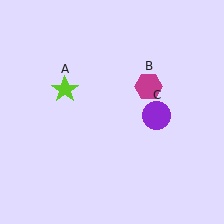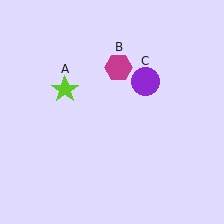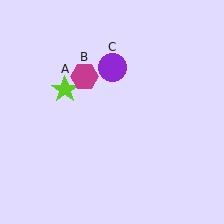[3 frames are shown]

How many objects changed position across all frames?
2 objects changed position: magenta hexagon (object B), purple circle (object C).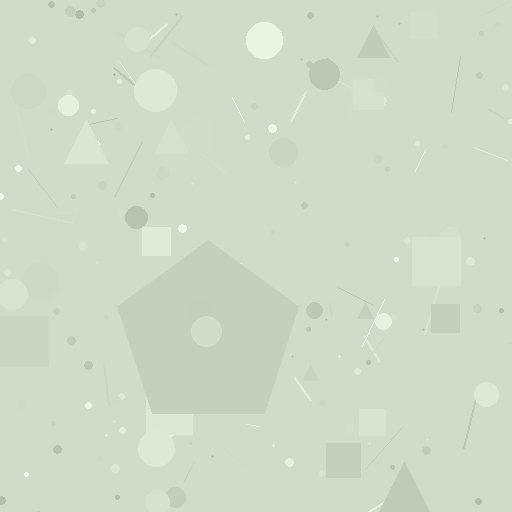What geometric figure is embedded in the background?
A pentagon is embedded in the background.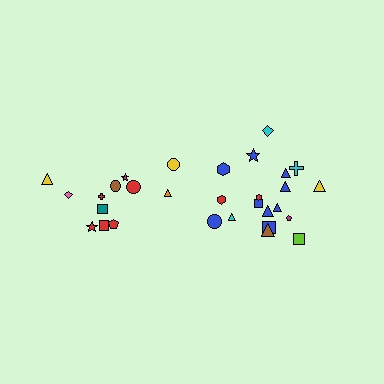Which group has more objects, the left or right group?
The right group.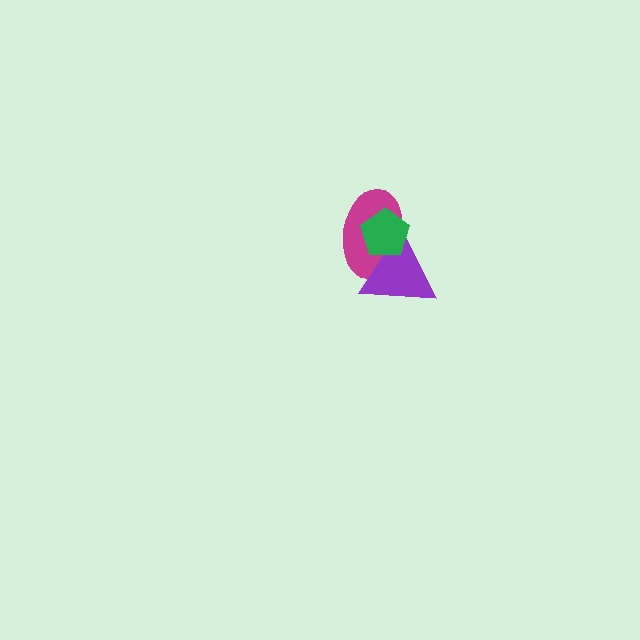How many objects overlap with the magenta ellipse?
2 objects overlap with the magenta ellipse.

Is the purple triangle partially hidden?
Yes, it is partially covered by another shape.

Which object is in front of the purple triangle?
The green pentagon is in front of the purple triangle.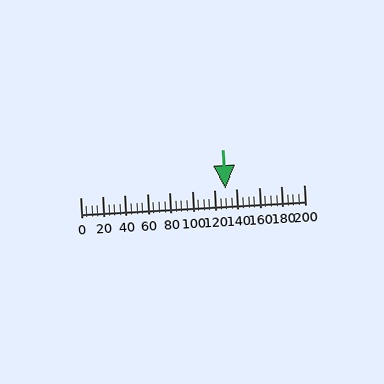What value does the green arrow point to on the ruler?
The green arrow points to approximately 130.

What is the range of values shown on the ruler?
The ruler shows values from 0 to 200.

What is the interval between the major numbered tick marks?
The major tick marks are spaced 20 units apart.